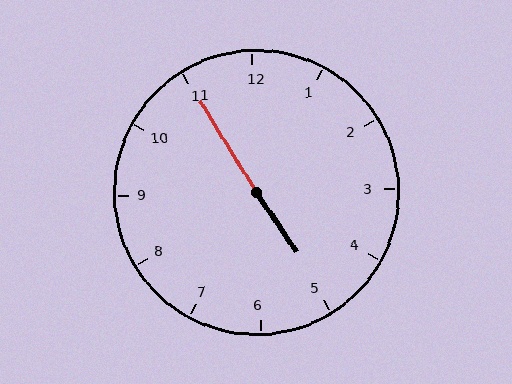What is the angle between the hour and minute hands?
Approximately 178 degrees.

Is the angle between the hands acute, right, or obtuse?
It is obtuse.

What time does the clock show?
4:55.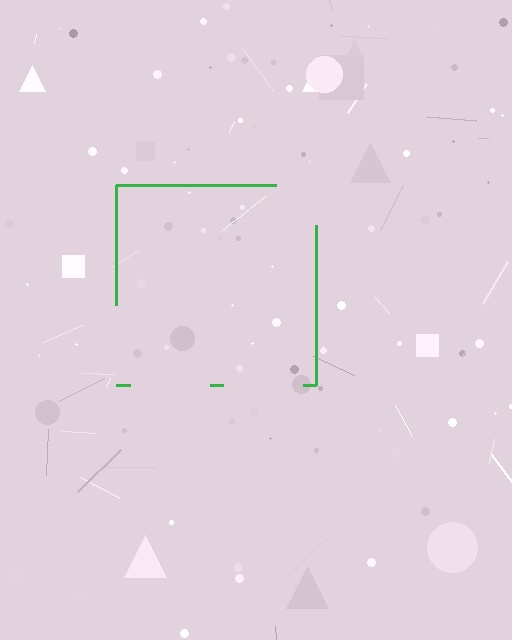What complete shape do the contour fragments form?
The contour fragments form a square.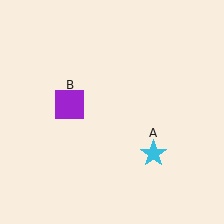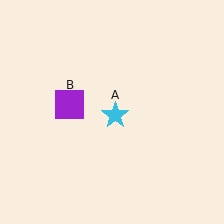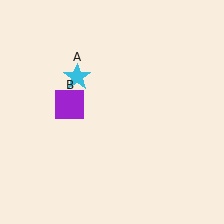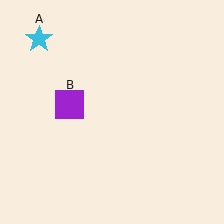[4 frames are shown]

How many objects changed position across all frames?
1 object changed position: cyan star (object A).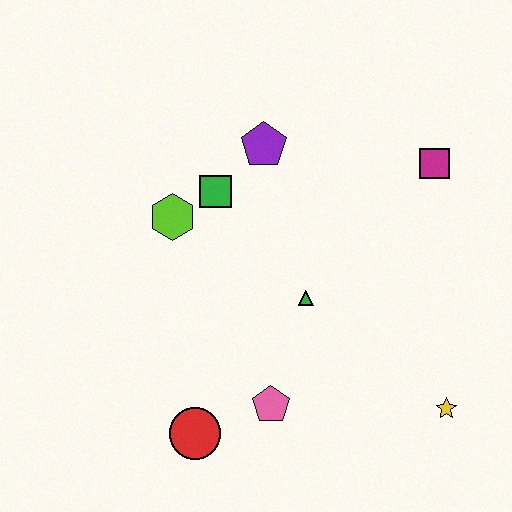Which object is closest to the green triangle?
The pink pentagon is closest to the green triangle.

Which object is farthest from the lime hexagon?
The yellow star is farthest from the lime hexagon.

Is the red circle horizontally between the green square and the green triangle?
No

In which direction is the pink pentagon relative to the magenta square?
The pink pentagon is below the magenta square.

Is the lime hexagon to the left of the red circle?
Yes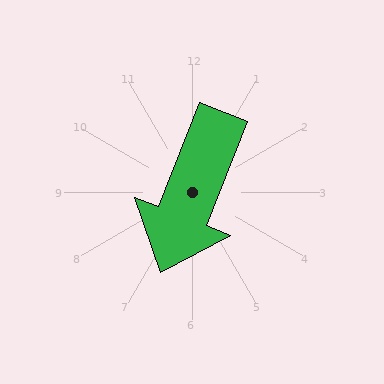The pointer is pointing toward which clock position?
Roughly 7 o'clock.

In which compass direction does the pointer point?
South.